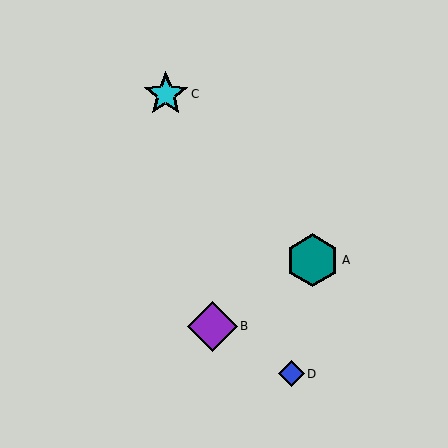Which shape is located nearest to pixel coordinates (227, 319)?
The purple diamond (labeled B) at (212, 326) is nearest to that location.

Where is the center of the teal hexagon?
The center of the teal hexagon is at (312, 260).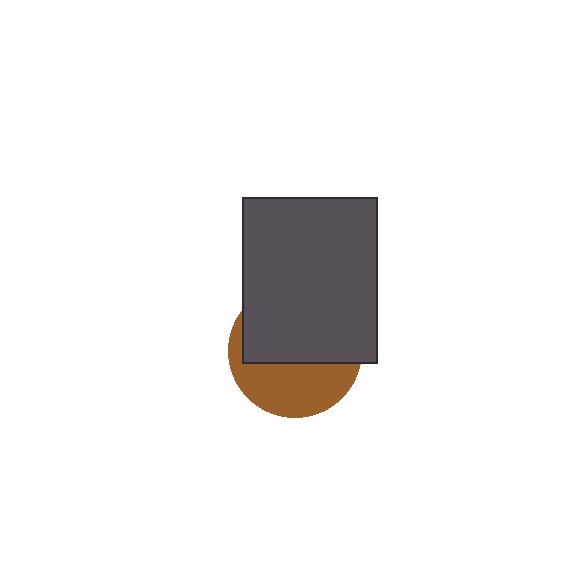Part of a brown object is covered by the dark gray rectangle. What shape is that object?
It is a circle.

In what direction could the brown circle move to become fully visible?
The brown circle could move down. That would shift it out from behind the dark gray rectangle entirely.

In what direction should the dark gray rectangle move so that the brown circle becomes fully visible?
The dark gray rectangle should move up. That is the shortest direction to clear the overlap and leave the brown circle fully visible.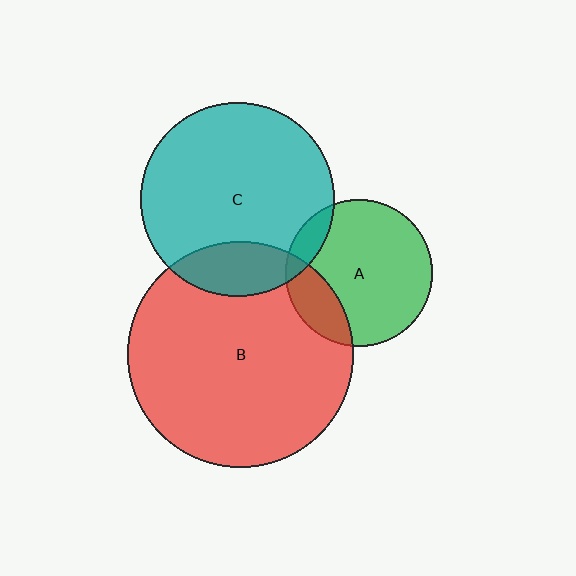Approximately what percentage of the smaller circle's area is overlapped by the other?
Approximately 20%.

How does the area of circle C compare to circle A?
Approximately 1.7 times.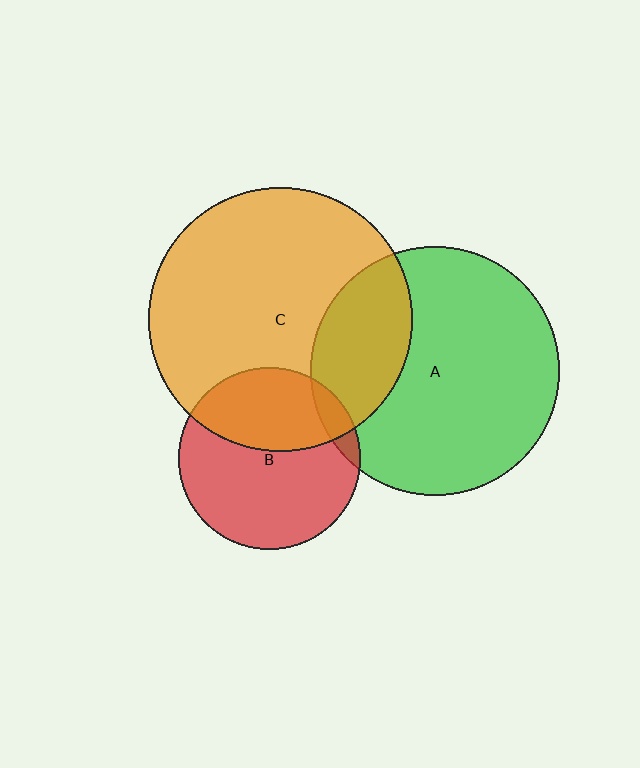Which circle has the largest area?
Circle C (orange).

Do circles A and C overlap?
Yes.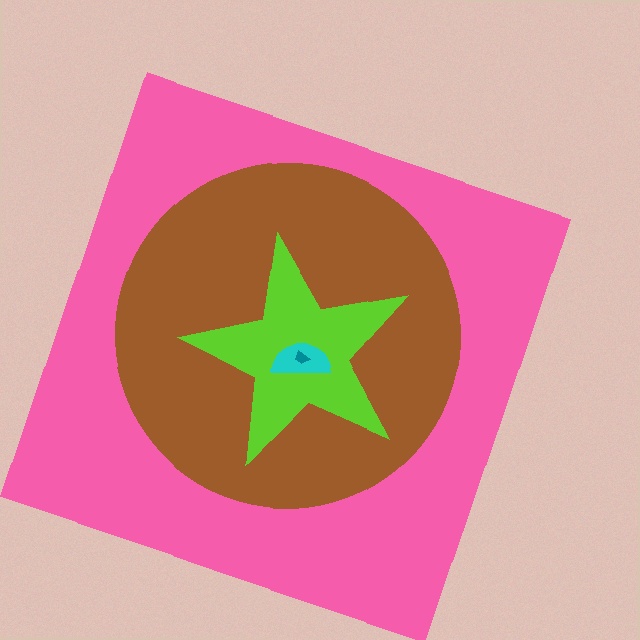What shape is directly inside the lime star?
The cyan semicircle.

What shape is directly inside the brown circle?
The lime star.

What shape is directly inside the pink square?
The brown circle.